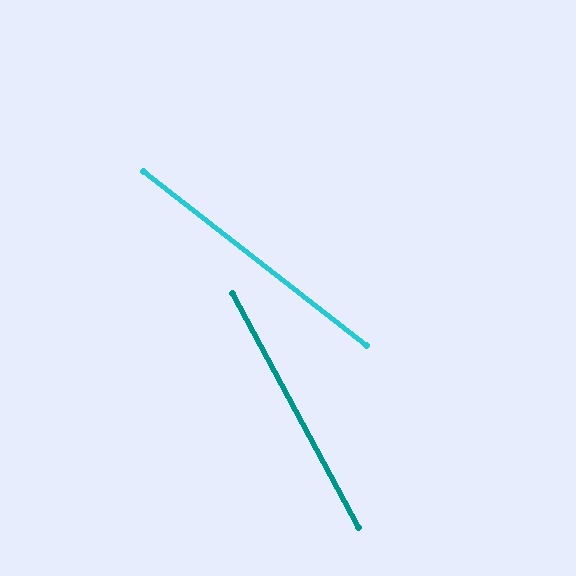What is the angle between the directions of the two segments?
Approximately 24 degrees.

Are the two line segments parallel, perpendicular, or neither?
Neither parallel nor perpendicular — they differ by about 24°.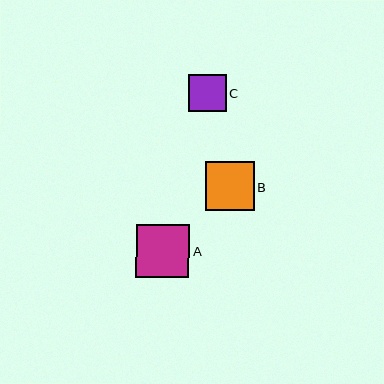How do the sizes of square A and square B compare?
Square A and square B are approximately the same size.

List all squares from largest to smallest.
From largest to smallest: A, B, C.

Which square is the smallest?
Square C is the smallest with a size of approximately 37 pixels.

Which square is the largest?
Square A is the largest with a size of approximately 53 pixels.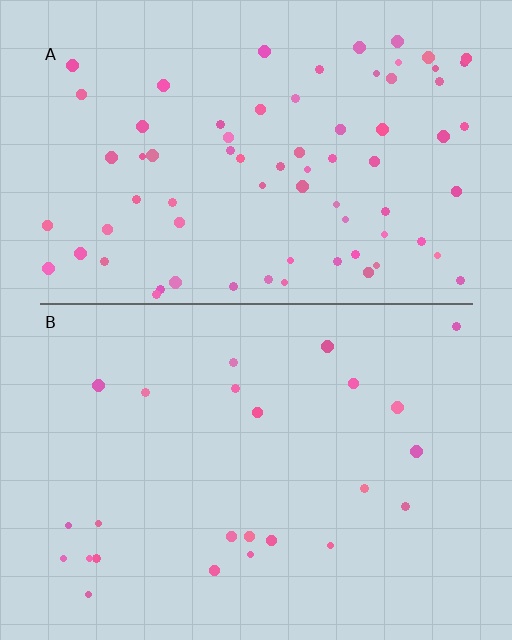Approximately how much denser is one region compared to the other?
Approximately 3.0× — region A over region B.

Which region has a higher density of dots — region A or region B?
A (the top).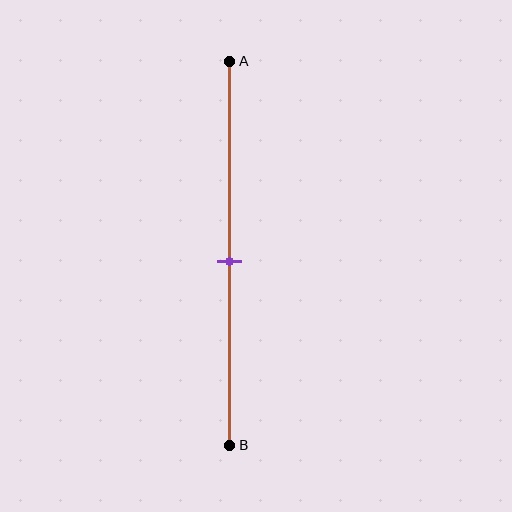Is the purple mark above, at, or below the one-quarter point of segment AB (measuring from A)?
The purple mark is below the one-quarter point of segment AB.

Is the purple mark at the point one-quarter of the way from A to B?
No, the mark is at about 50% from A, not at the 25% one-quarter point.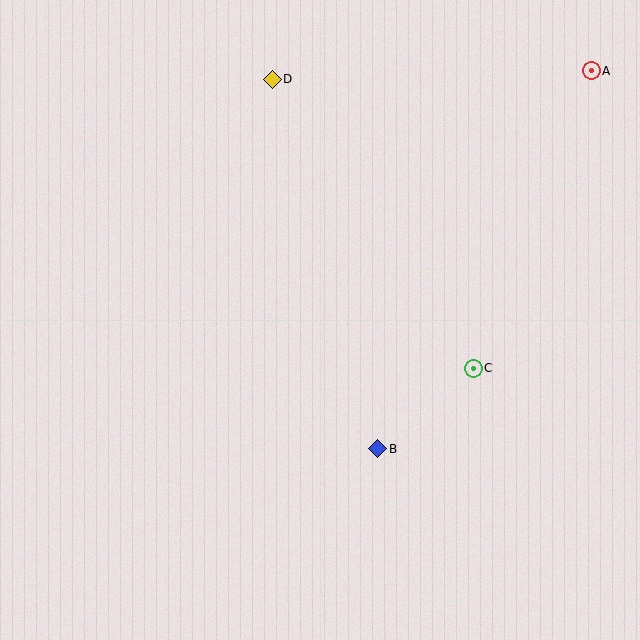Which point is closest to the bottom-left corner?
Point B is closest to the bottom-left corner.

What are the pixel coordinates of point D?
Point D is at (272, 79).